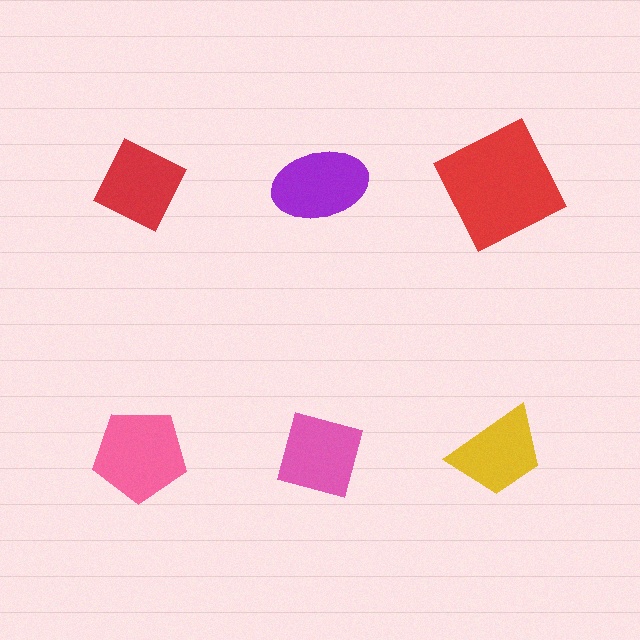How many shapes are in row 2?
3 shapes.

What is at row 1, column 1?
A red diamond.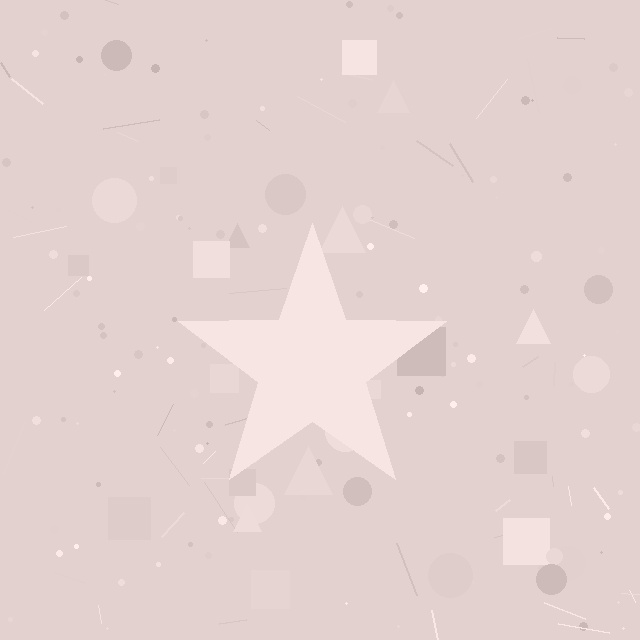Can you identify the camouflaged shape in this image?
The camouflaged shape is a star.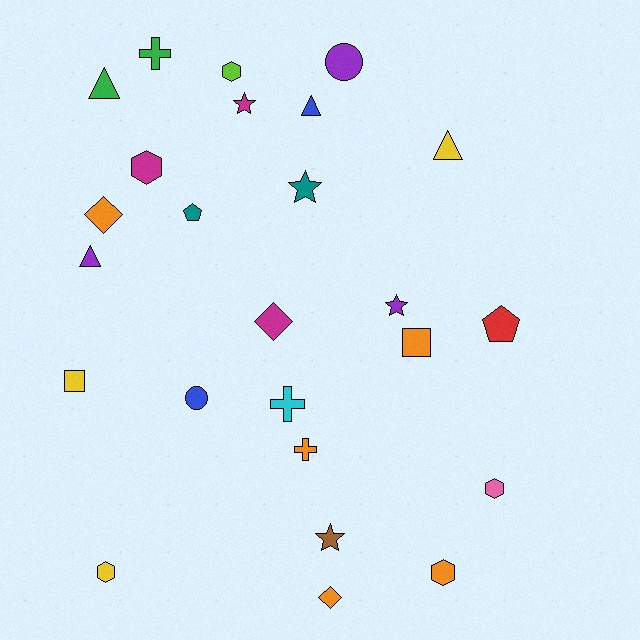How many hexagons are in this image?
There are 5 hexagons.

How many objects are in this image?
There are 25 objects.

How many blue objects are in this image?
There are 2 blue objects.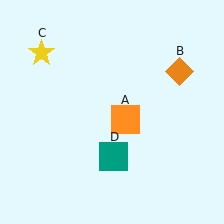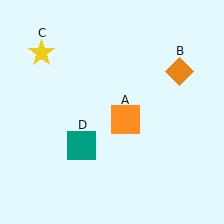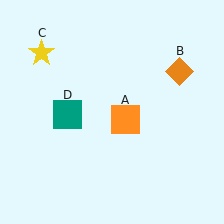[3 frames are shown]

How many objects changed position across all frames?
1 object changed position: teal square (object D).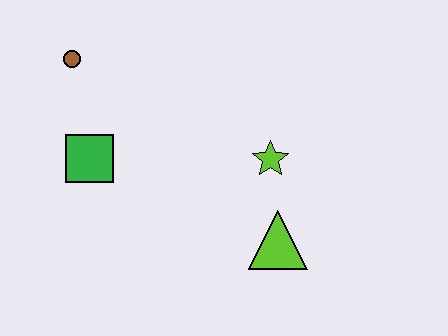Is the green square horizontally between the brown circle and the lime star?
Yes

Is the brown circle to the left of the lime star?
Yes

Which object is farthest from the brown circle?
The lime triangle is farthest from the brown circle.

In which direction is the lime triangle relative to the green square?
The lime triangle is to the right of the green square.